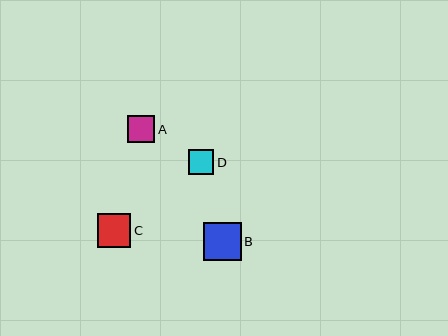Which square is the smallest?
Square D is the smallest with a size of approximately 25 pixels.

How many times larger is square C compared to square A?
Square C is approximately 1.2 times the size of square A.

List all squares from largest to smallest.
From largest to smallest: B, C, A, D.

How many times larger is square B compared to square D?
Square B is approximately 1.5 times the size of square D.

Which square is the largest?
Square B is the largest with a size of approximately 38 pixels.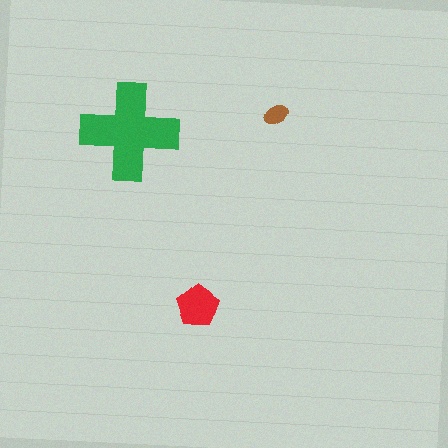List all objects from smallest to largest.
The brown ellipse, the red pentagon, the green cross.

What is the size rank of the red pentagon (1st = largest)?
2nd.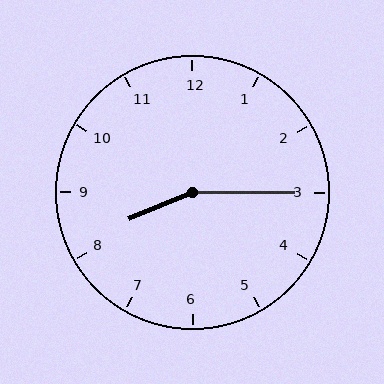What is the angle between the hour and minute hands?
Approximately 158 degrees.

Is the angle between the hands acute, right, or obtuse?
It is obtuse.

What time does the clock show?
8:15.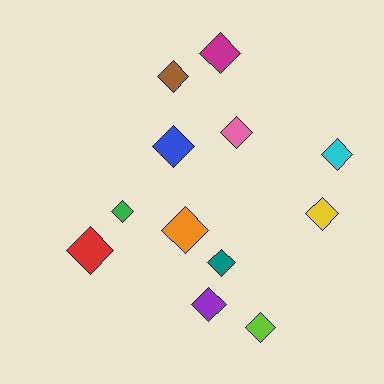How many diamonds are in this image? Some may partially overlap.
There are 12 diamonds.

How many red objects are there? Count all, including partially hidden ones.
There is 1 red object.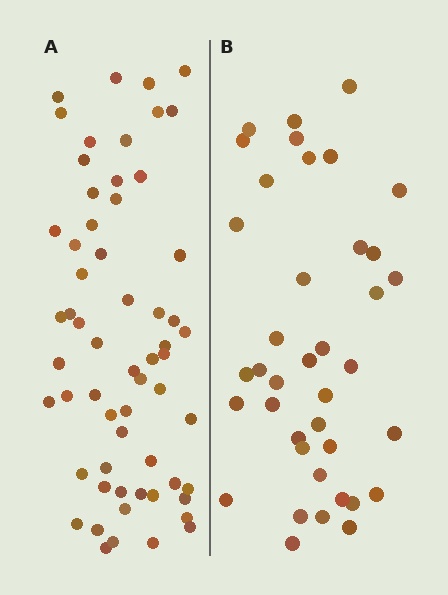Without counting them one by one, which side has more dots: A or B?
Region A (the left region) has more dots.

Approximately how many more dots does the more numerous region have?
Region A has approximately 20 more dots than region B.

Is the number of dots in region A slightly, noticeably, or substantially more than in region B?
Region A has substantially more. The ratio is roughly 1.5 to 1.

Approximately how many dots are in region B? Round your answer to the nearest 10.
About 40 dots. (The exact count is 39, which rounds to 40.)